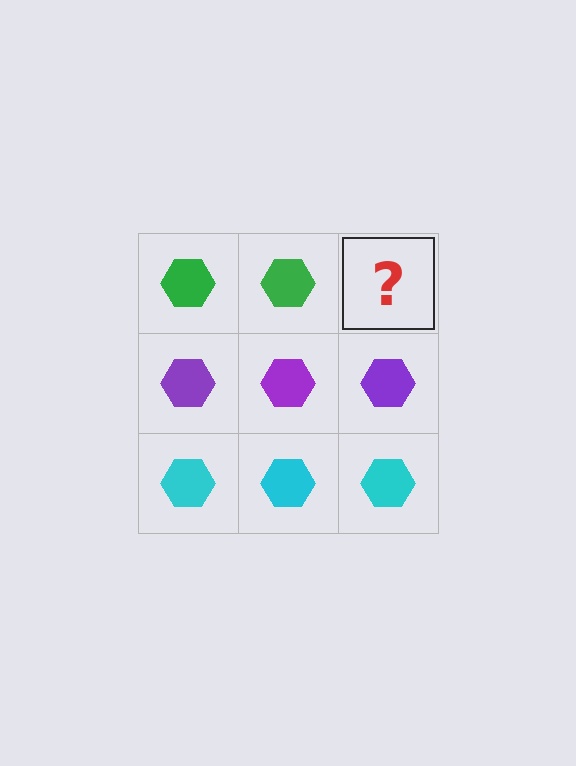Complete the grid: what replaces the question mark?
The question mark should be replaced with a green hexagon.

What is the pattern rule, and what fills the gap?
The rule is that each row has a consistent color. The gap should be filled with a green hexagon.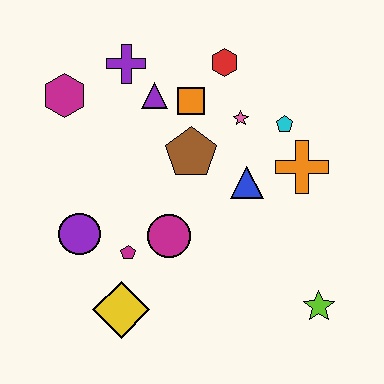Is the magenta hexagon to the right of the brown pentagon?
No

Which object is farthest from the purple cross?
The lime star is farthest from the purple cross.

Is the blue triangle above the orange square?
No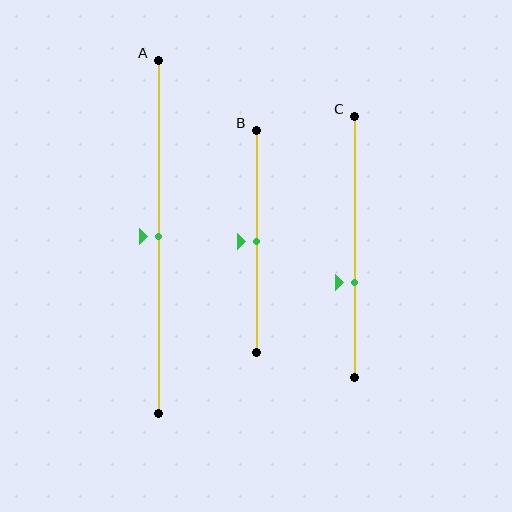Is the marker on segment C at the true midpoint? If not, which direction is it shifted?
No, the marker on segment C is shifted downward by about 14% of the segment length.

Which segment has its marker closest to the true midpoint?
Segment A has its marker closest to the true midpoint.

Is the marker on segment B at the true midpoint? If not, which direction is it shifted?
Yes, the marker on segment B is at the true midpoint.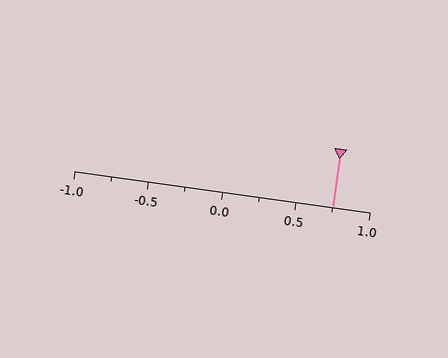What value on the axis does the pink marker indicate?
The marker indicates approximately 0.75.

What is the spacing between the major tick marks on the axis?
The major ticks are spaced 0.5 apart.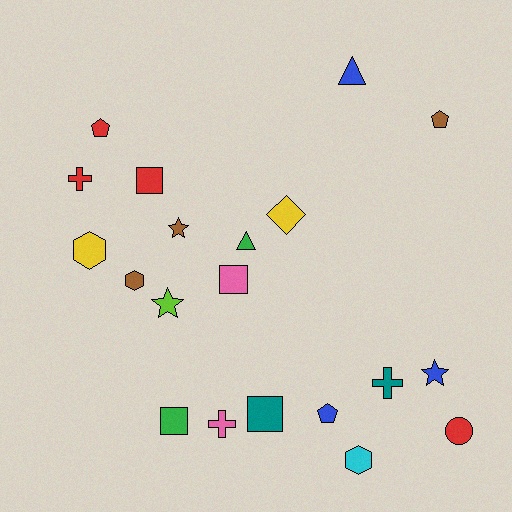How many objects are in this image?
There are 20 objects.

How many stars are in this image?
There are 3 stars.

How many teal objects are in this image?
There are 2 teal objects.